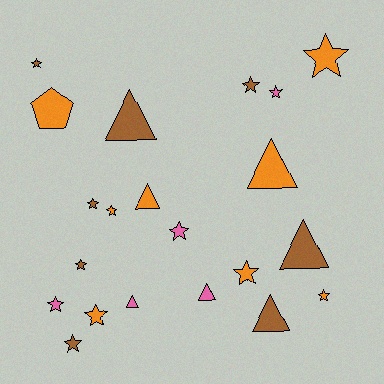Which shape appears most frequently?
Star, with 13 objects.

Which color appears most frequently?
Brown, with 8 objects.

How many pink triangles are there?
There are 2 pink triangles.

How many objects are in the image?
There are 21 objects.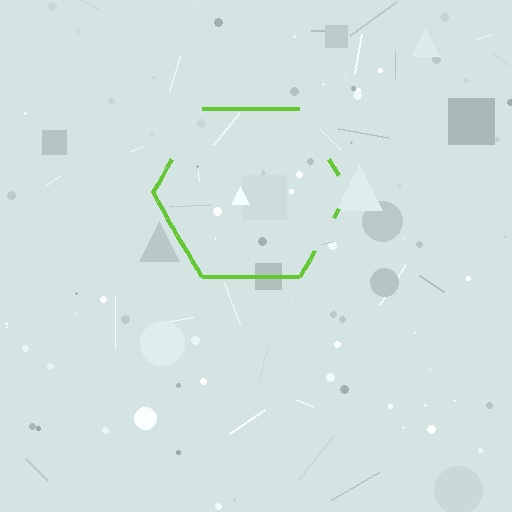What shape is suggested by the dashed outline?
The dashed outline suggests a hexagon.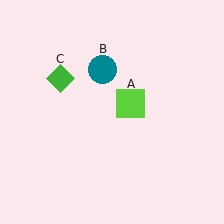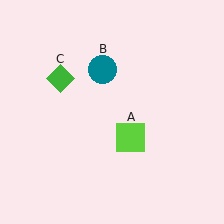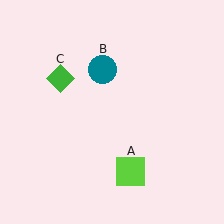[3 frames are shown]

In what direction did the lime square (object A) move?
The lime square (object A) moved down.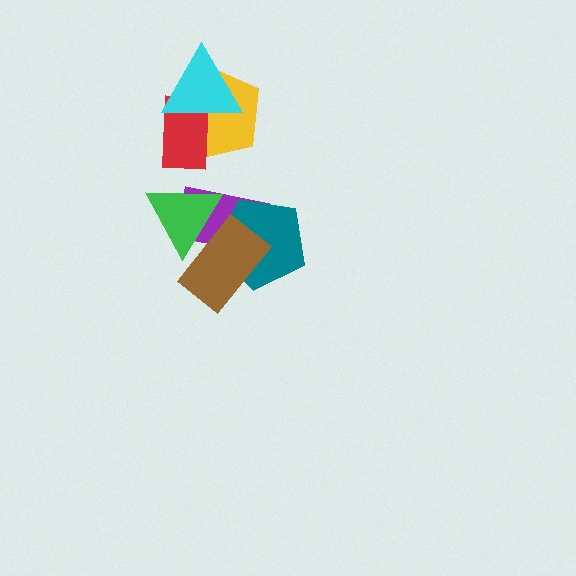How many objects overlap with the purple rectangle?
3 objects overlap with the purple rectangle.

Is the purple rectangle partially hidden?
Yes, it is partially covered by another shape.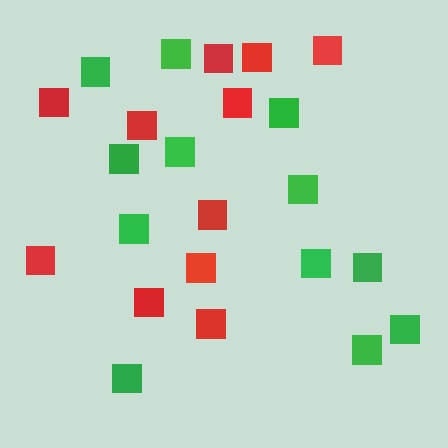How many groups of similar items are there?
There are 2 groups: one group of green squares (12) and one group of red squares (11).